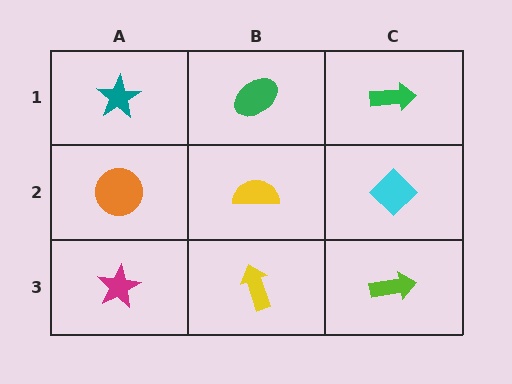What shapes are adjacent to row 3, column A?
An orange circle (row 2, column A), a yellow arrow (row 3, column B).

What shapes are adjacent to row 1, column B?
A yellow semicircle (row 2, column B), a teal star (row 1, column A), a green arrow (row 1, column C).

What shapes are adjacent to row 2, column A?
A teal star (row 1, column A), a magenta star (row 3, column A), a yellow semicircle (row 2, column B).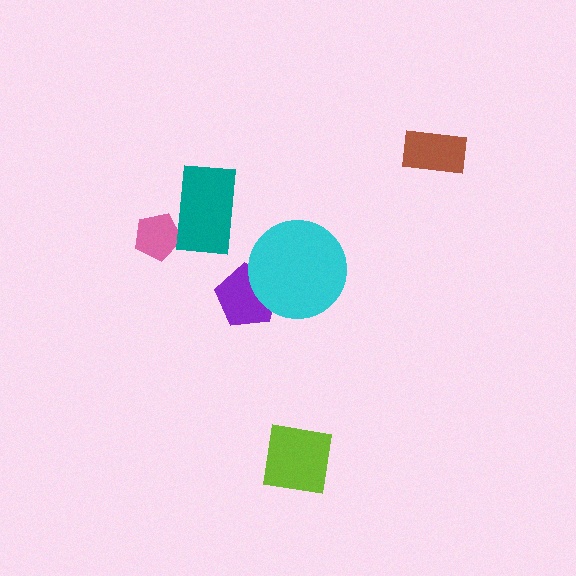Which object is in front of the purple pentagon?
The cyan circle is in front of the purple pentagon.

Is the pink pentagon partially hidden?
Yes, it is partially covered by another shape.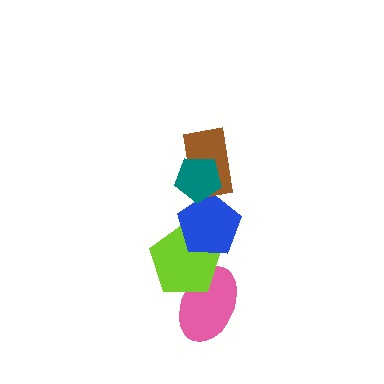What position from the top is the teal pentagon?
The teal pentagon is 1st from the top.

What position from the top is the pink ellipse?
The pink ellipse is 5th from the top.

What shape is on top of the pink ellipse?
The lime pentagon is on top of the pink ellipse.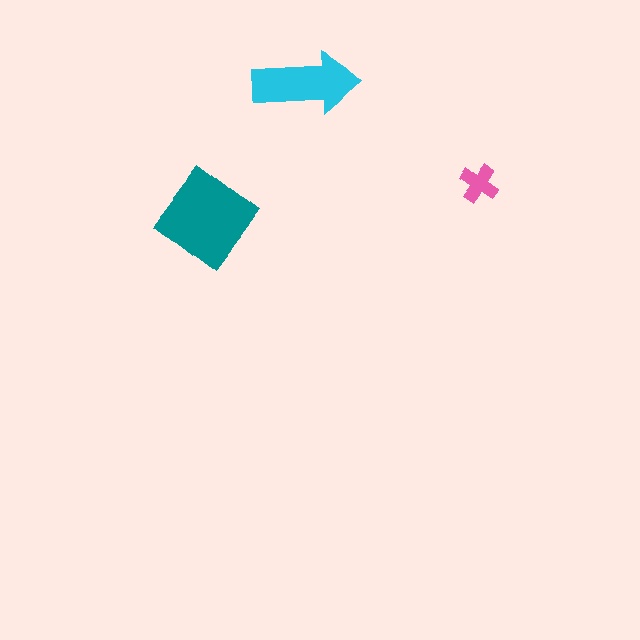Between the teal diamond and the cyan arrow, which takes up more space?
The teal diamond.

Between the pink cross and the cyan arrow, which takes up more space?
The cyan arrow.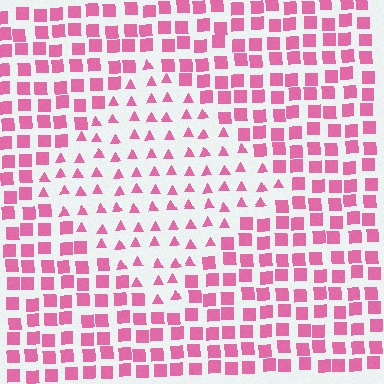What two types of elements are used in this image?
The image uses triangles inside the diamond region and squares outside it.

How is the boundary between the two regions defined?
The boundary is defined by a change in element shape: triangles inside vs. squares outside. All elements share the same color and spacing.